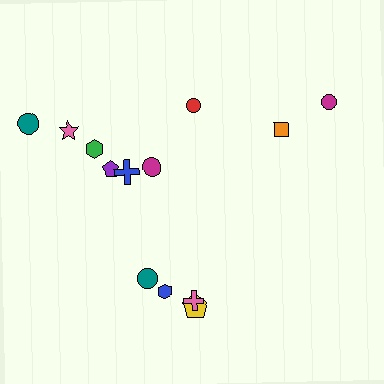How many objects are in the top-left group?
There are 6 objects.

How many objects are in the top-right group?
There are 3 objects.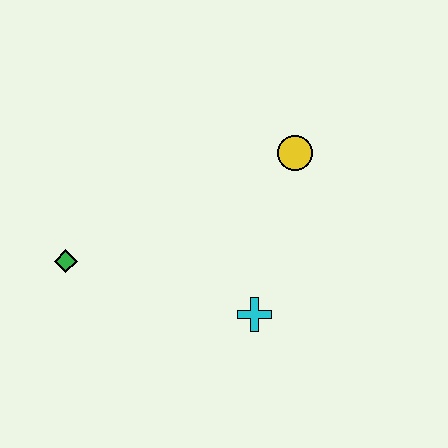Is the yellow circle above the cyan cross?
Yes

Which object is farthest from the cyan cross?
The green diamond is farthest from the cyan cross.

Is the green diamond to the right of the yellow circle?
No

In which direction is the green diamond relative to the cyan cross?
The green diamond is to the left of the cyan cross.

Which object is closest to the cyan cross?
The yellow circle is closest to the cyan cross.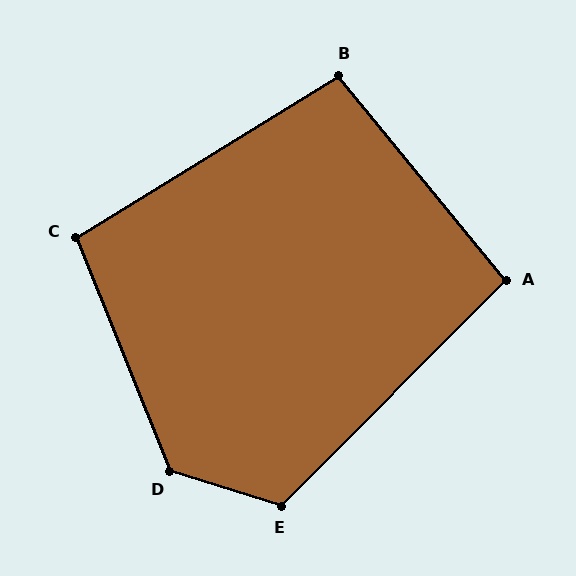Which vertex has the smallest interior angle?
A, at approximately 96 degrees.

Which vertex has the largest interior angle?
D, at approximately 129 degrees.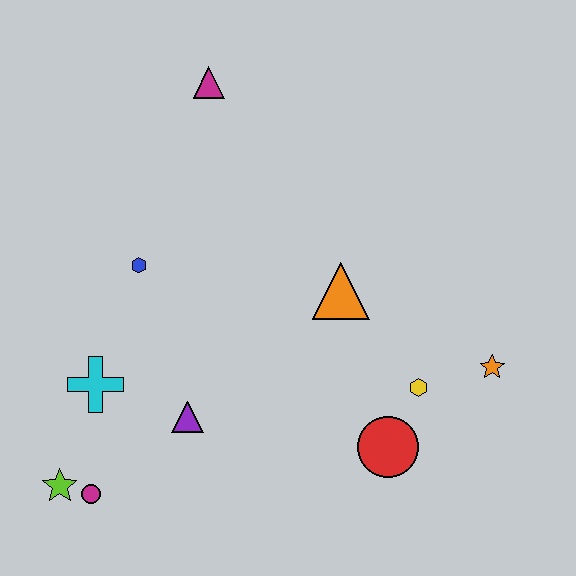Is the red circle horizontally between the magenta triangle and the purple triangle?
No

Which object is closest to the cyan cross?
The purple triangle is closest to the cyan cross.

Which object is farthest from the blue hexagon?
The orange star is farthest from the blue hexagon.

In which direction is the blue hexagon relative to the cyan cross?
The blue hexagon is above the cyan cross.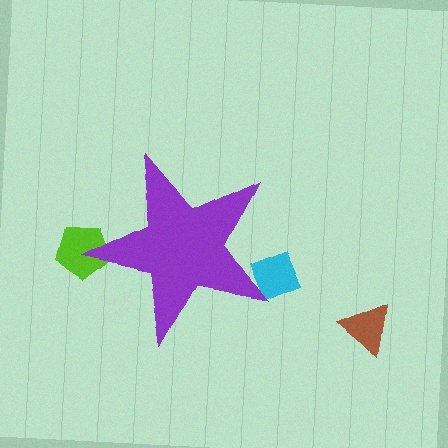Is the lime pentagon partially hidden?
Yes, the lime pentagon is partially hidden behind the purple star.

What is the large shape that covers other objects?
A purple star.